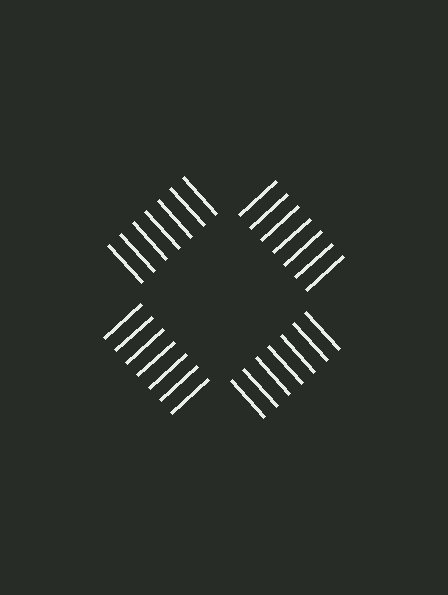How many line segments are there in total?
28 — 7 along each of the 4 edges.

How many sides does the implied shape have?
4 sides — the line-ends trace a square.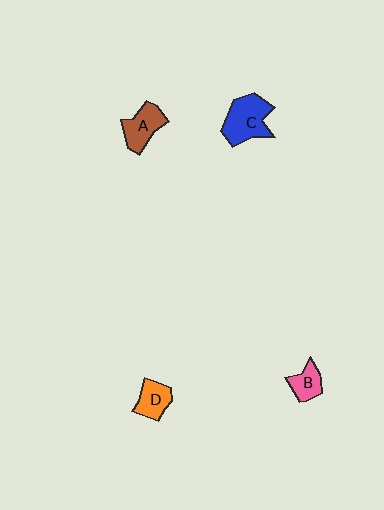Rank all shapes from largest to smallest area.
From largest to smallest: C (blue), A (brown), D (orange), B (pink).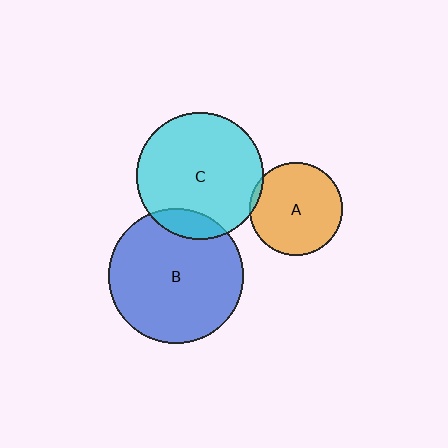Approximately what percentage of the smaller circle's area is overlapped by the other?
Approximately 10%.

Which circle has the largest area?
Circle B (blue).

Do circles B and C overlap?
Yes.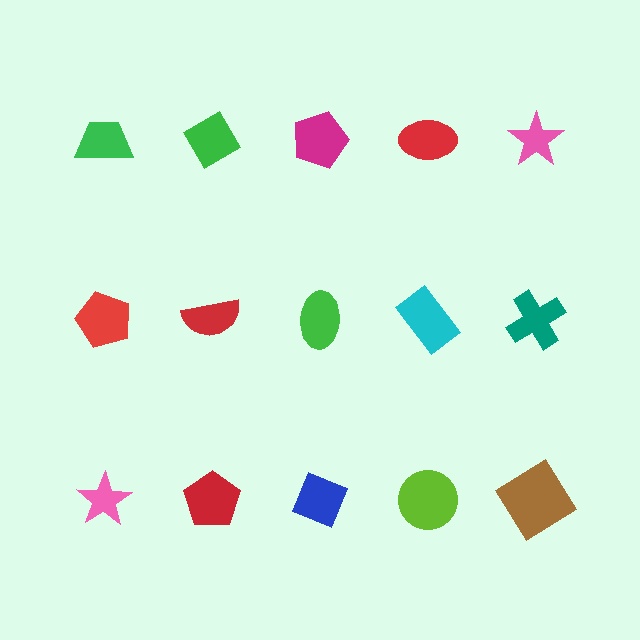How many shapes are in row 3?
5 shapes.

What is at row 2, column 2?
A red semicircle.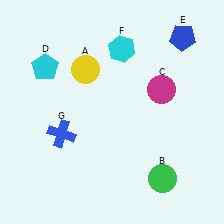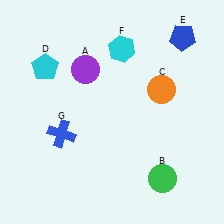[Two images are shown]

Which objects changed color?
A changed from yellow to purple. C changed from magenta to orange.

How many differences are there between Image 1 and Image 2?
There are 2 differences between the two images.